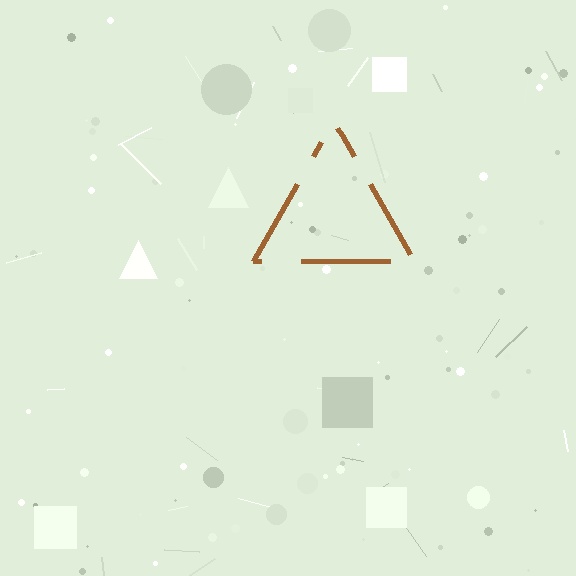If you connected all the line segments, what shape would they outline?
They would outline a triangle.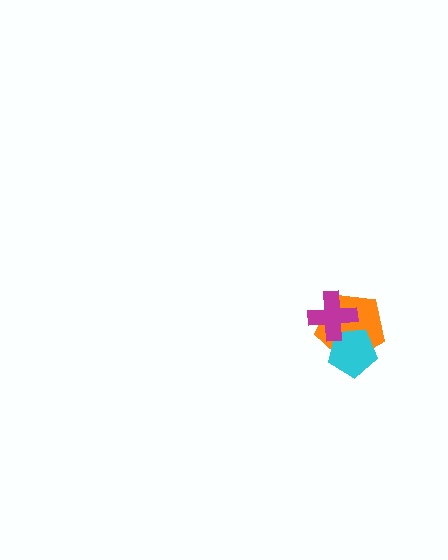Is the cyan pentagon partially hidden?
Yes, it is partially covered by another shape.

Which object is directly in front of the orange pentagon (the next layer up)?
The cyan pentagon is directly in front of the orange pentagon.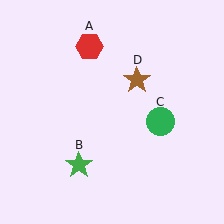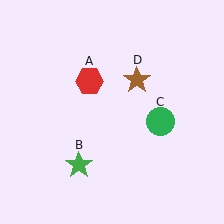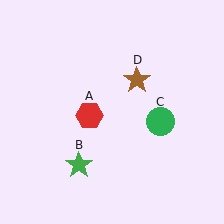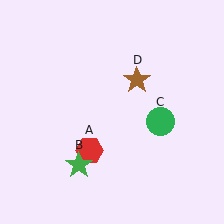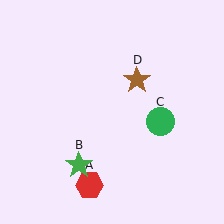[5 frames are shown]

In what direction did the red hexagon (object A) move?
The red hexagon (object A) moved down.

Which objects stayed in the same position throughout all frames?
Green star (object B) and green circle (object C) and brown star (object D) remained stationary.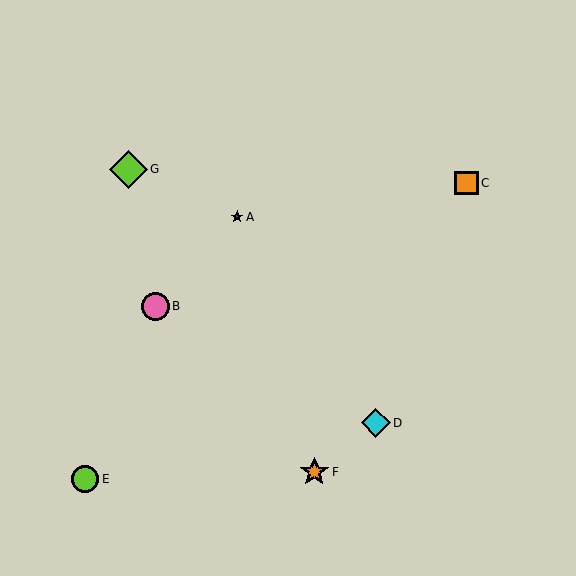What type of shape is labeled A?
Shape A is a blue star.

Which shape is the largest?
The lime diamond (labeled G) is the largest.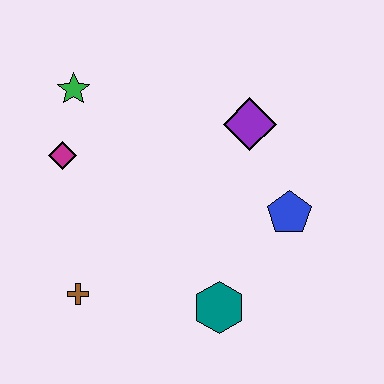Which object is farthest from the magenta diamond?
The blue pentagon is farthest from the magenta diamond.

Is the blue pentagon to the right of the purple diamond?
Yes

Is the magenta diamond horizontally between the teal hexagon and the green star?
No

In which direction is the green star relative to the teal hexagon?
The green star is above the teal hexagon.